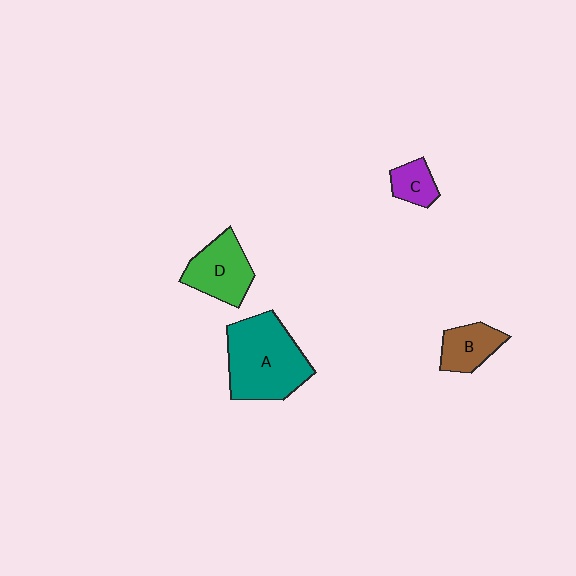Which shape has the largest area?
Shape A (teal).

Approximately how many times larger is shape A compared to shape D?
Approximately 1.7 times.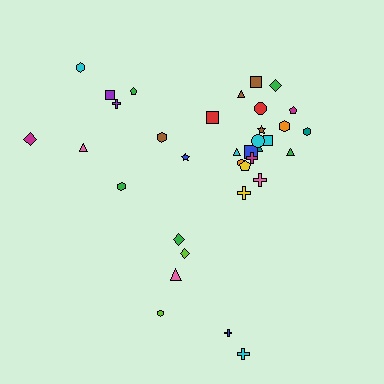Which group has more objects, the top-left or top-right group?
The top-right group.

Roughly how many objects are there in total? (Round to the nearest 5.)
Roughly 35 objects in total.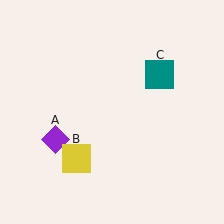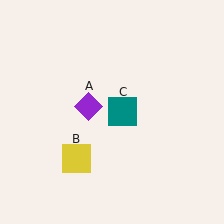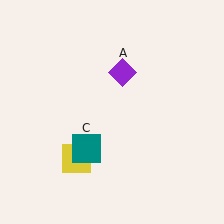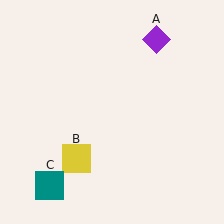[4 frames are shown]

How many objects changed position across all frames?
2 objects changed position: purple diamond (object A), teal square (object C).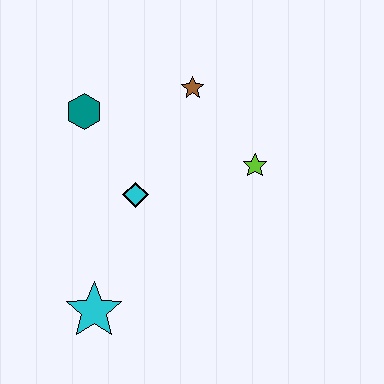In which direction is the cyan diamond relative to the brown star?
The cyan diamond is below the brown star.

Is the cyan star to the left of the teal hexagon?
No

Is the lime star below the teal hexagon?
Yes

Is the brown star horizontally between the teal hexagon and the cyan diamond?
No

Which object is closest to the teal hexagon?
The cyan diamond is closest to the teal hexagon.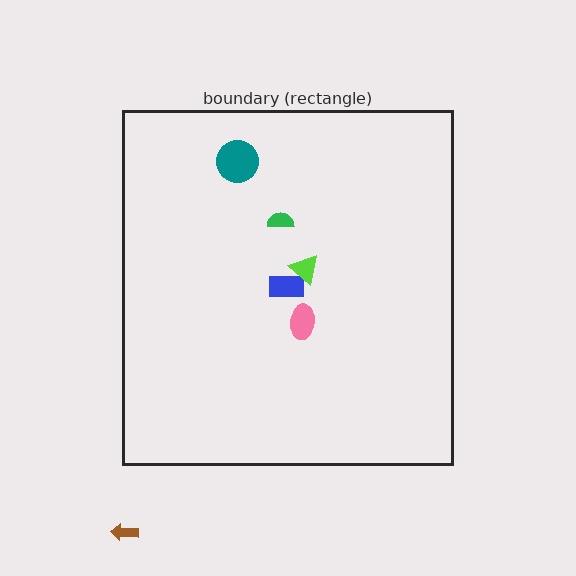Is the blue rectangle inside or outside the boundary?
Inside.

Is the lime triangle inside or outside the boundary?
Inside.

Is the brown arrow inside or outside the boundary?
Outside.